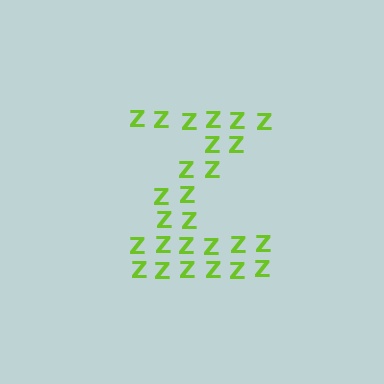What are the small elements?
The small elements are letter Z's.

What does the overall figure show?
The overall figure shows the letter Z.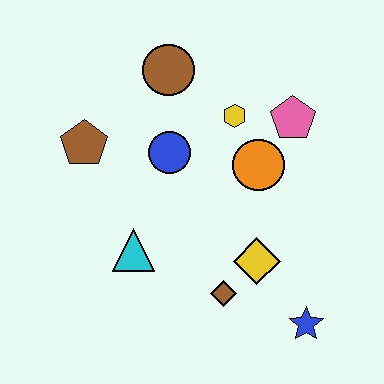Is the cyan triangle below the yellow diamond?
No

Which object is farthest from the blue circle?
The blue star is farthest from the blue circle.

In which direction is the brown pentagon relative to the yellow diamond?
The brown pentagon is to the left of the yellow diamond.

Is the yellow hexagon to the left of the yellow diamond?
Yes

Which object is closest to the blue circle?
The yellow hexagon is closest to the blue circle.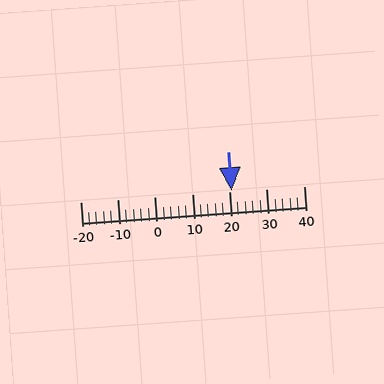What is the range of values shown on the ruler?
The ruler shows values from -20 to 40.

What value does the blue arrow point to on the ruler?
The blue arrow points to approximately 21.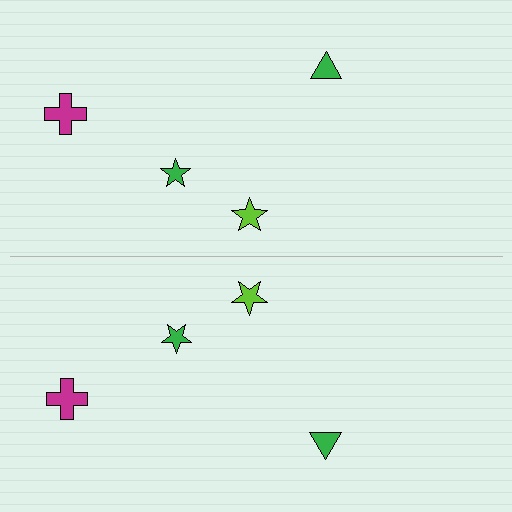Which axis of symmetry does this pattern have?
The pattern has a horizontal axis of symmetry running through the center of the image.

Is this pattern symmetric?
Yes, this pattern has bilateral (reflection) symmetry.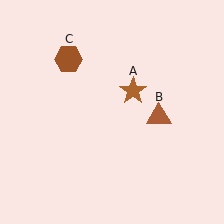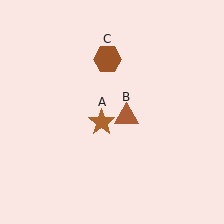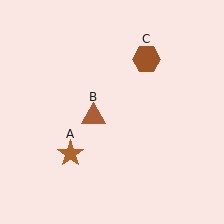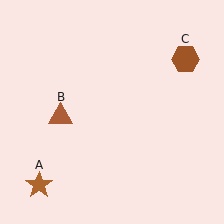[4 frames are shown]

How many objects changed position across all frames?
3 objects changed position: brown star (object A), brown triangle (object B), brown hexagon (object C).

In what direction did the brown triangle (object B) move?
The brown triangle (object B) moved left.